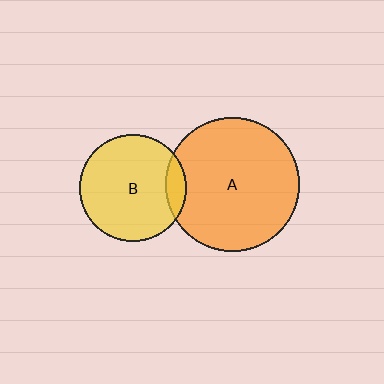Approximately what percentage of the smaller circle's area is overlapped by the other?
Approximately 10%.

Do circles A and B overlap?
Yes.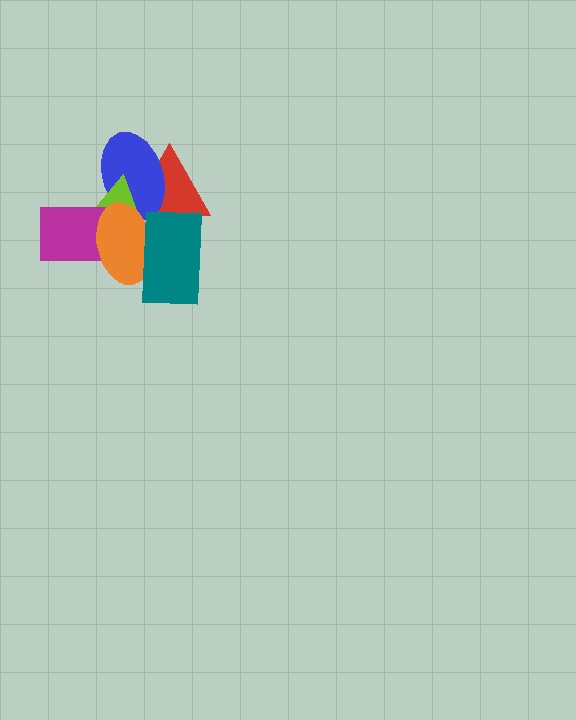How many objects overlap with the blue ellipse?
4 objects overlap with the blue ellipse.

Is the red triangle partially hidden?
Yes, it is partially covered by another shape.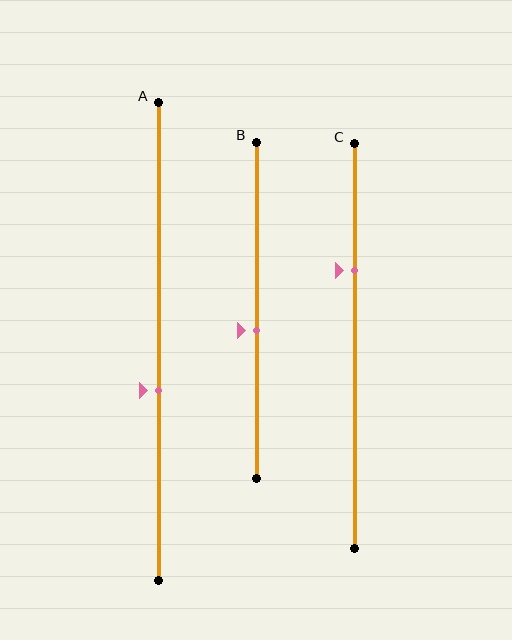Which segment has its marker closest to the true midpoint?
Segment B has its marker closest to the true midpoint.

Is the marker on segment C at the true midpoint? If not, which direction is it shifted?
No, the marker on segment C is shifted upward by about 19% of the segment length.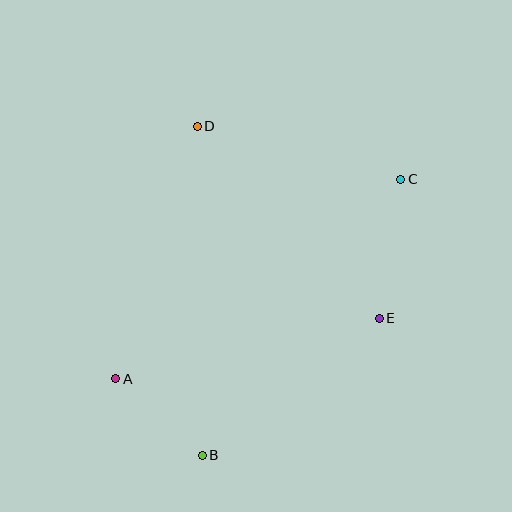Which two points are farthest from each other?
Points A and C are farthest from each other.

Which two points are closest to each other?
Points A and B are closest to each other.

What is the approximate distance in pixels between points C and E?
The distance between C and E is approximately 141 pixels.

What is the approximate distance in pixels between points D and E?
The distance between D and E is approximately 264 pixels.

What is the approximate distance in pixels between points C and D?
The distance between C and D is approximately 210 pixels.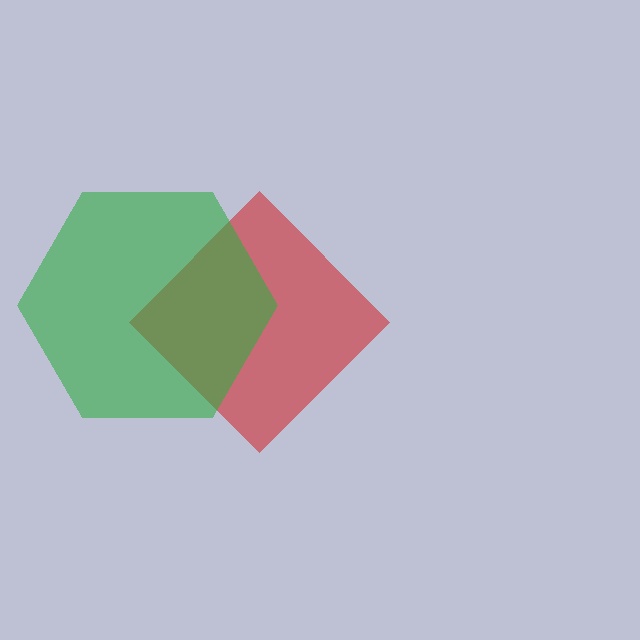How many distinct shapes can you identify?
There are 2 distinct shapes: a red diamond, a green hexagon.